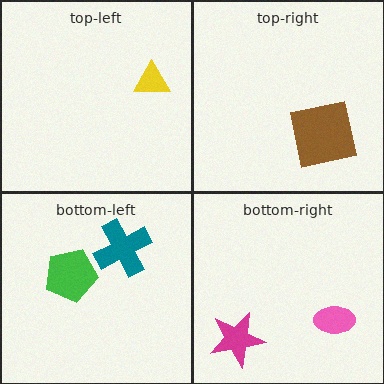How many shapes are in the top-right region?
1.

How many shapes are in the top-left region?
1.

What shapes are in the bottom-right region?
The pink ellipse, the magenta star.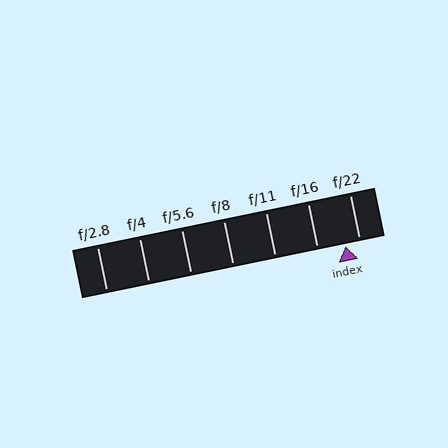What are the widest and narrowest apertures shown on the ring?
The widest aperture shown is f/2.8 and the narrowest is f/22.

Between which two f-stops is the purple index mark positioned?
The index mark is between f/16 and f/22.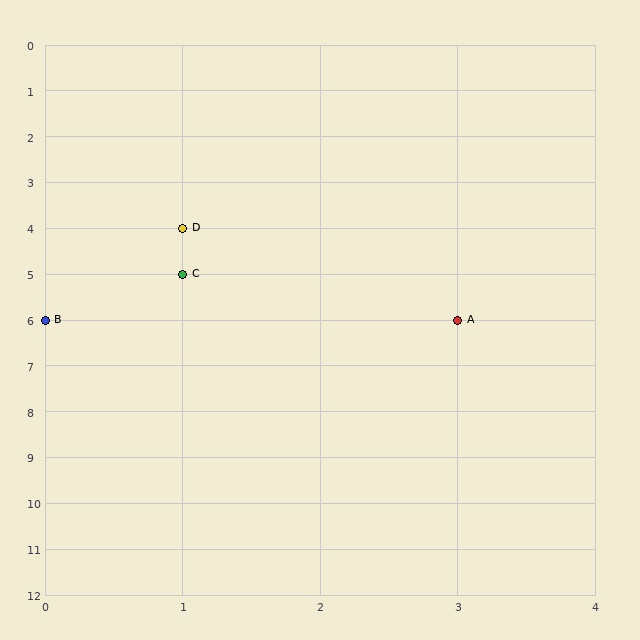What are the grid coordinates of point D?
Point D is at grid coordinates (1, 4).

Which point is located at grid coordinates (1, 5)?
Point C is at (1, 5).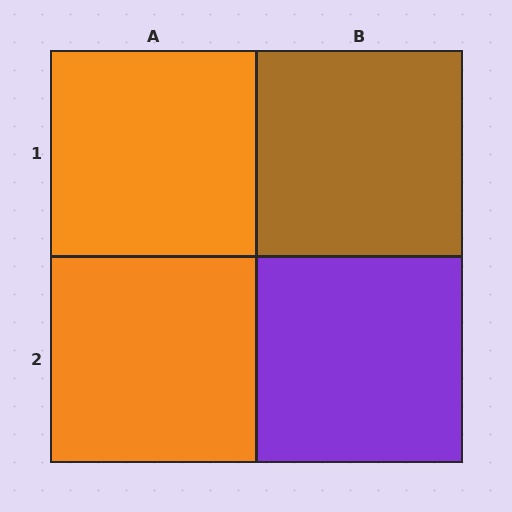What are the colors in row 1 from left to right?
Orange, brown.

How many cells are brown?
1 cell is brown.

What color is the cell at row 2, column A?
Orange.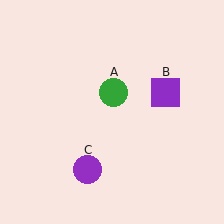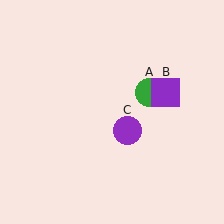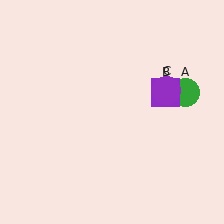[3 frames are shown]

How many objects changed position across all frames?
2 objects changed position: green circle (object A), purple circle (object C).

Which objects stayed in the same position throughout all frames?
Purple square (object B) remained stationary.